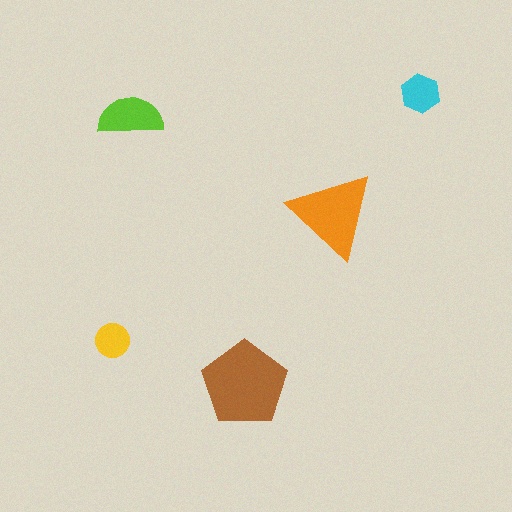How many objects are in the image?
There are 5 objects in the image.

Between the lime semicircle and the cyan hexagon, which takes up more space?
The lime semicircle.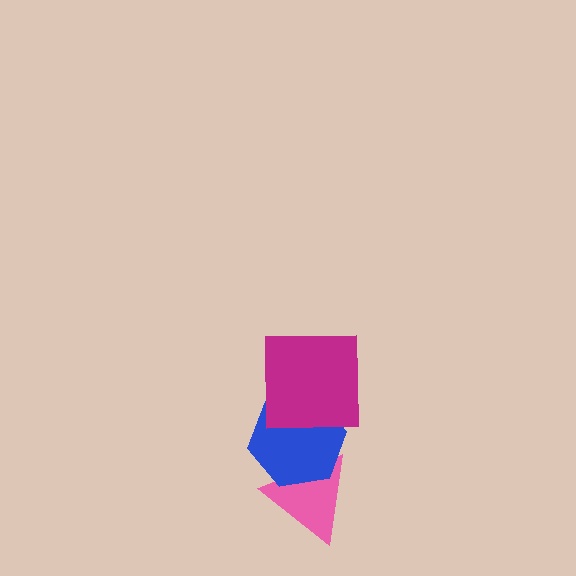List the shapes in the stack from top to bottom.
From top to bottom: the magenta square, the blue hexagon, the pink triangle.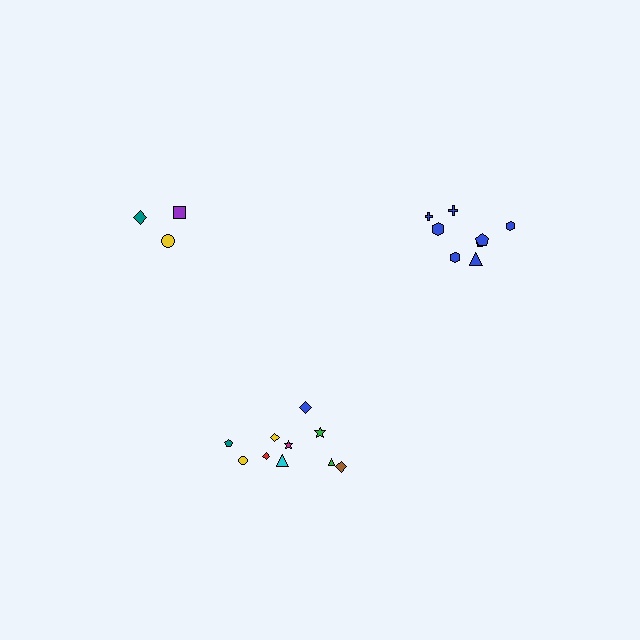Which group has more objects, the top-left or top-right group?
The top-right group.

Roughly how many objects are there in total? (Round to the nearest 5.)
Roughly 20 objects in total.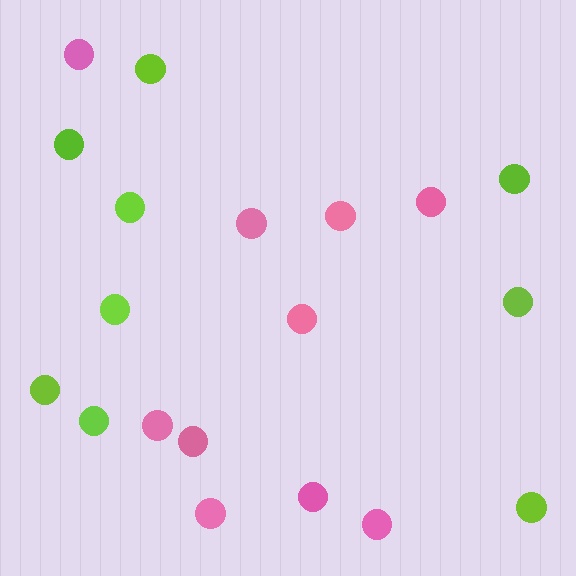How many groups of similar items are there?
There are 2 groups: one group of pink circles (10) and one group of lime circles (9).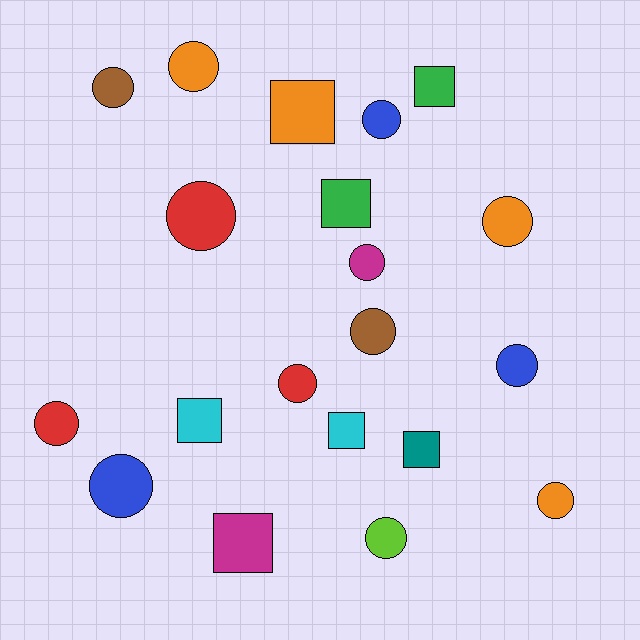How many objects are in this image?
There are 20 objects.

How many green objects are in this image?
There are 2 green objects.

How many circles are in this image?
There are 13 circles.